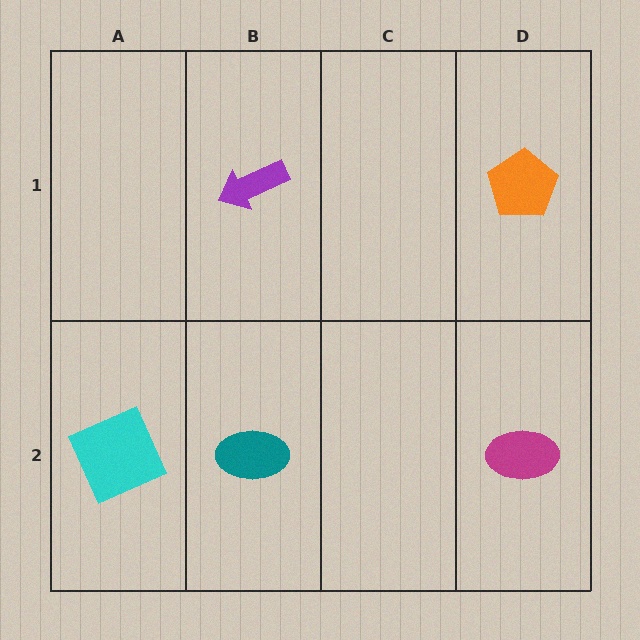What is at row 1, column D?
An orange pentagon.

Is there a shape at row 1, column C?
No, that cell is empty.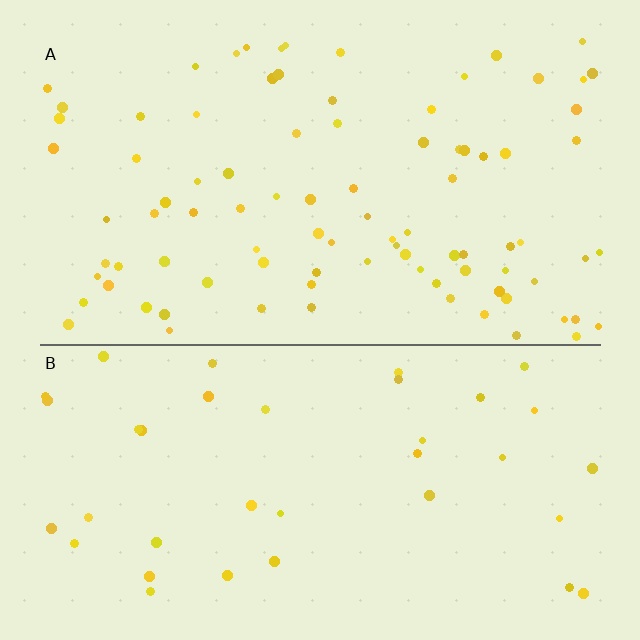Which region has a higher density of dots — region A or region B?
A (the top).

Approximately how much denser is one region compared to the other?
Approximately 2.4× — region A over region B.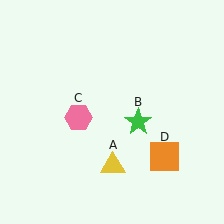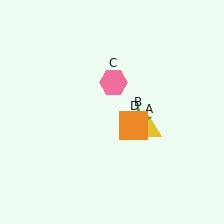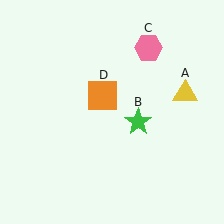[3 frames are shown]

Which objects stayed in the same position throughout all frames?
Green star (object B) remained stationary.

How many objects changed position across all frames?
3 objects changed position: yellow triangle (object A), pink hexagon (object C), orange square (object D).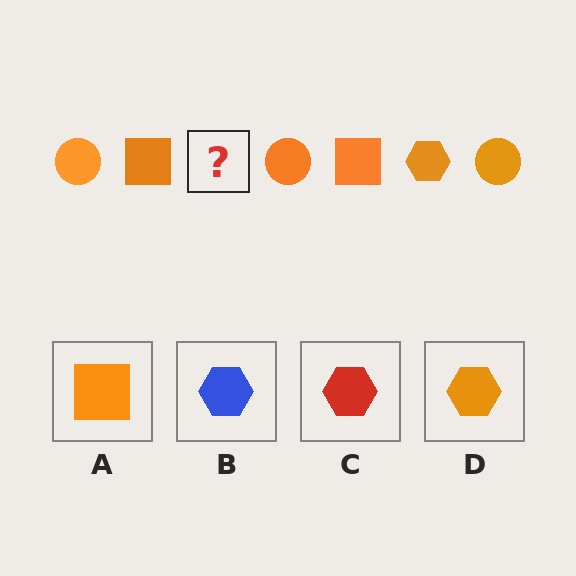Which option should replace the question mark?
Option D.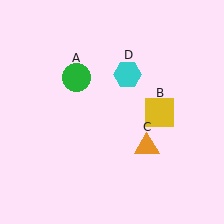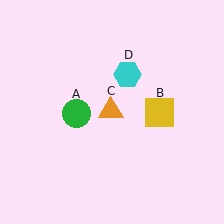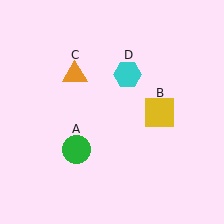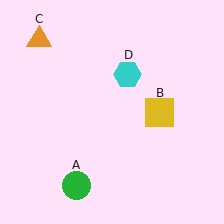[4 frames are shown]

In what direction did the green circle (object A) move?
The green circle (object A) moved down.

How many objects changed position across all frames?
2 objects changed position: green circle (object A), orange triangle (object C).